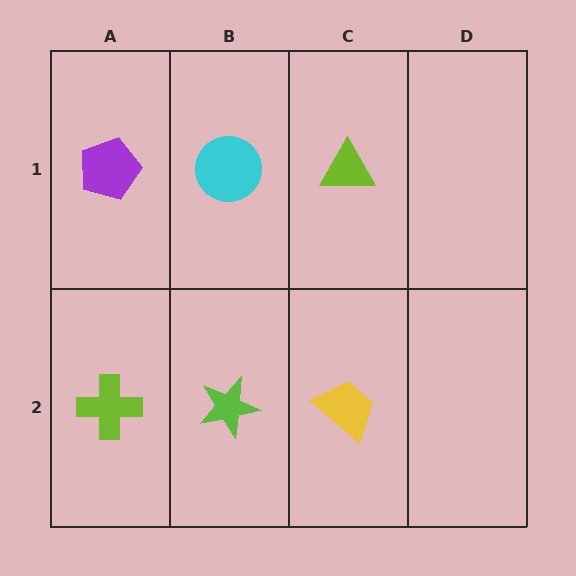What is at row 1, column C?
A lime triangle.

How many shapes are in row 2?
3 shapes.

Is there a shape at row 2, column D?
No, that cell is empty.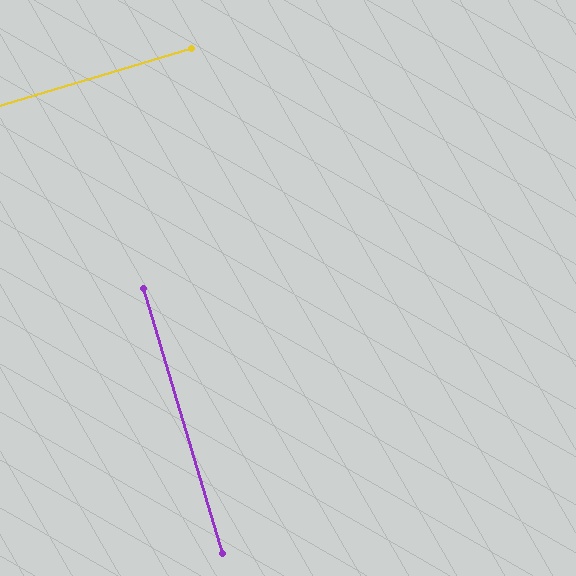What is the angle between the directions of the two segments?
Approximately 90 degrees.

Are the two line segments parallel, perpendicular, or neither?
Perpendicular — they meet at approximately 90°.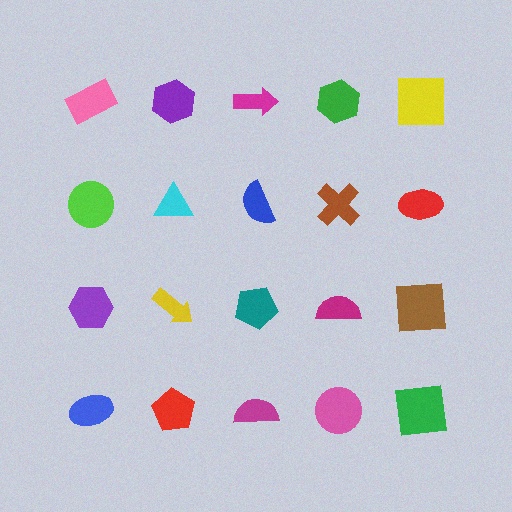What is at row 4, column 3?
A magenta semicircle.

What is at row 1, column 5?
A yellow square.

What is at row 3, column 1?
A purple hexagon.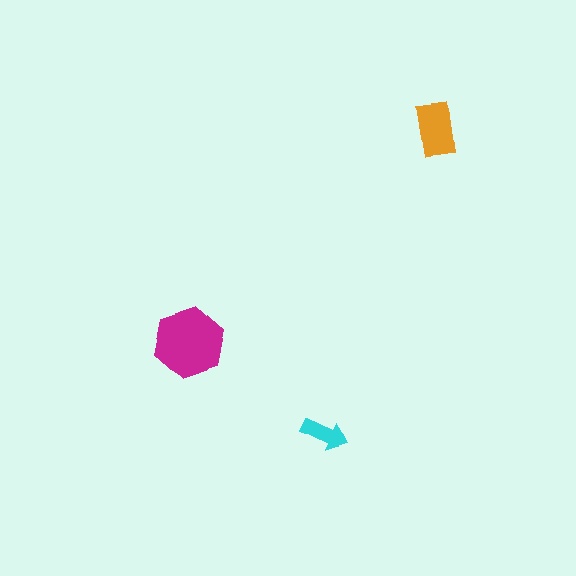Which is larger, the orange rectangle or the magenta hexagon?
The magenta hexagon.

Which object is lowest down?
The cyan arrow is bottommost.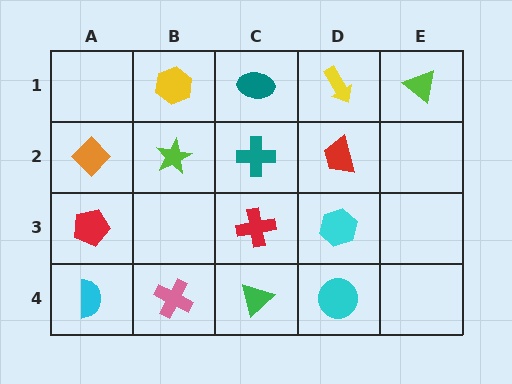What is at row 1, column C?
A teal ellipse.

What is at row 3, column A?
A red pentagon.